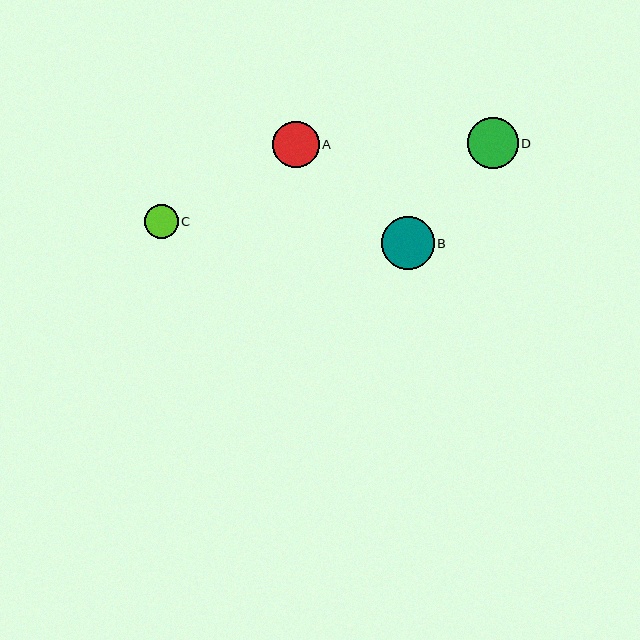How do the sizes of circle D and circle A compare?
Circle D and circle A are approximately the same size.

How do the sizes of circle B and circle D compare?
Circle B and circle D are approximately the same size.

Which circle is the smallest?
Circle C is the smallest with a size of approximately 34 pixels.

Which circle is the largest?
Circle B is the largest with a size of approximately 53 pixels.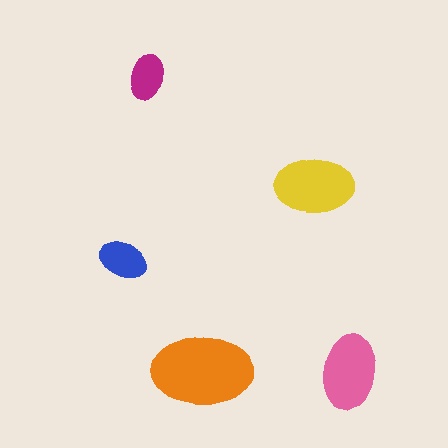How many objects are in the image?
There are 5 objects in the image.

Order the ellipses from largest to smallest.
the orange one, the yellow one, the pink one, the blue one, the magenta one.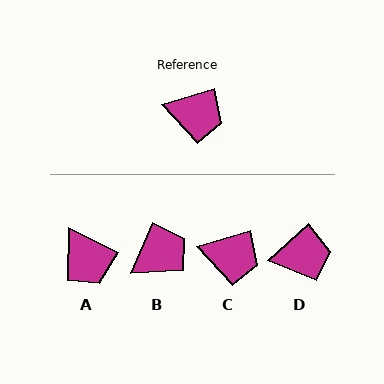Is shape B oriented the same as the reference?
No, it is off by about 50 degrees.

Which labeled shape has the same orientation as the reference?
C.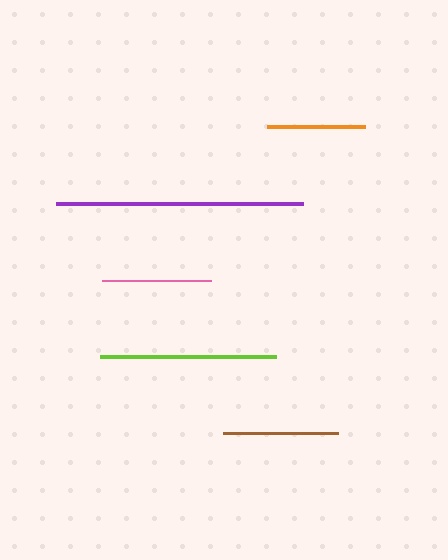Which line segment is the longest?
The purple line is the longest at approximately 247 pixels.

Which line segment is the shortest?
The orange line is the shortest at approximately 98 pixels.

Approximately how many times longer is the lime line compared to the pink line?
The lime line is approximately 1.6 times the length of the pink line.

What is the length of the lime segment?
The lime segment is approximately 176 pixels long.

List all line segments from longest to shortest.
From longest to shortest: purple, lime, brown, pink, orange.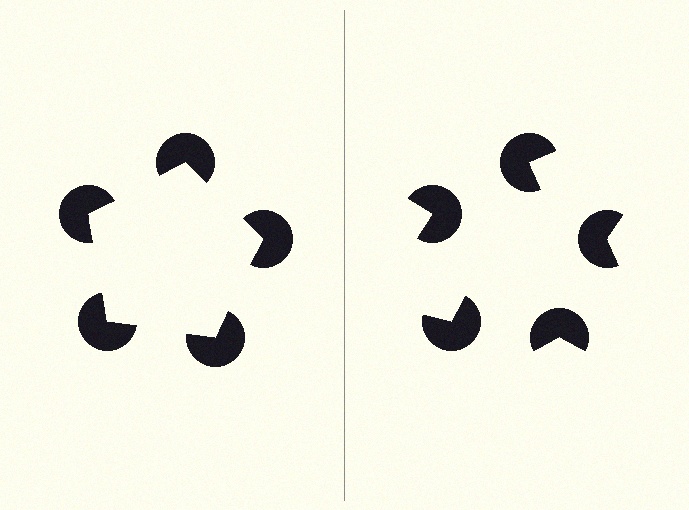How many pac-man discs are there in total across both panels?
10 — 5 on each side.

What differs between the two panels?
The pac-man discs are positioned identically on both sides; only the wedge orientations differ. On the left they align to a pentagon; on the right they are misaligned.